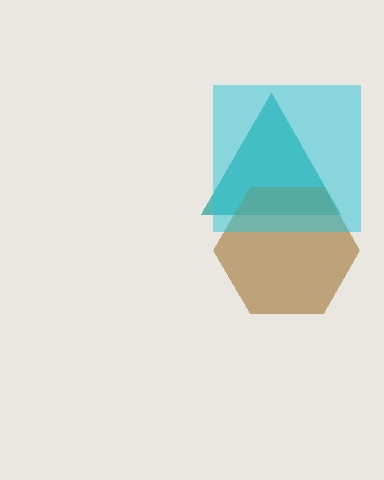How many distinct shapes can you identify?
There are 3 distinct shapes: a teal triangle, a brown hexagon, a cyan square.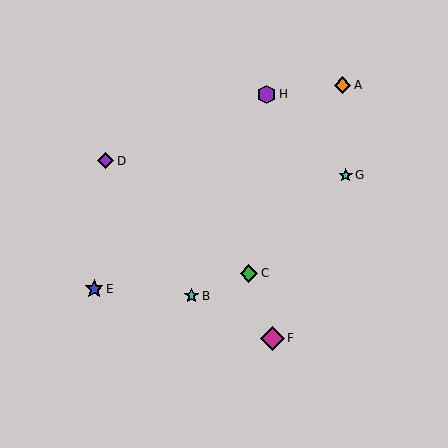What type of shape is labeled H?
Shape H is a purple hexagon.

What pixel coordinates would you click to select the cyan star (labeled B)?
Click at (191, 296) to select the cyan star B.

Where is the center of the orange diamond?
The center of the orange diamond is at (342, 85).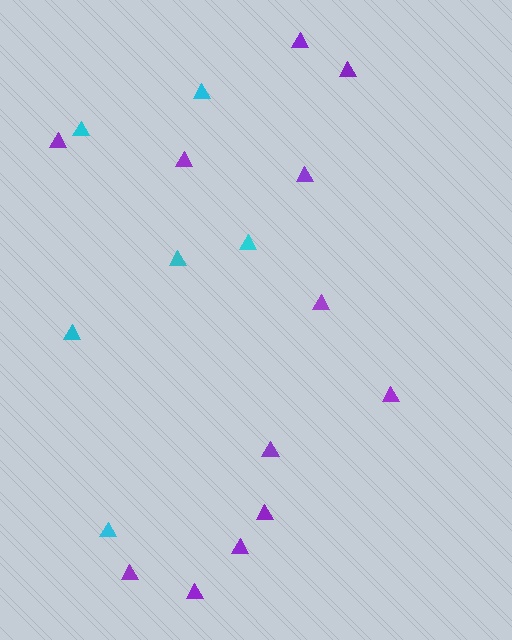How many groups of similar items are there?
There are 2 groups: one group of purple triangles (12) and one group of cyan triangles (6).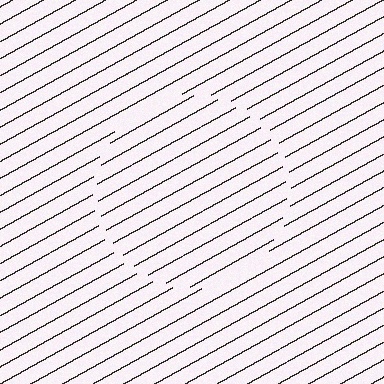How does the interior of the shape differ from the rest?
The interior of the shape contains the same grating, shifted by half a period — the contour is defined by the phase discontinuity where line-ends from the inner and outer gratings abut.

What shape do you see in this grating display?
An illusory circle. The interior of the shape contains the same grating, shifted by half a period — the contour is defined by the phase discontinuity where line-ends from the inner and outer gratings abut.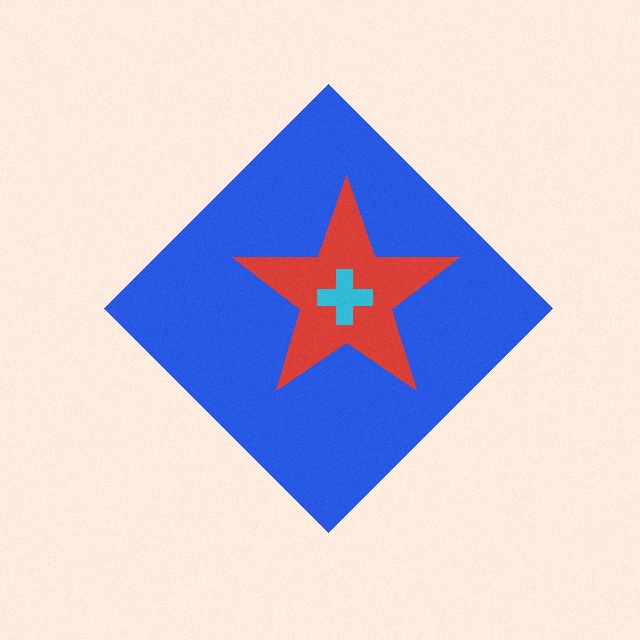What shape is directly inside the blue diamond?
The red star.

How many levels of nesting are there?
3.